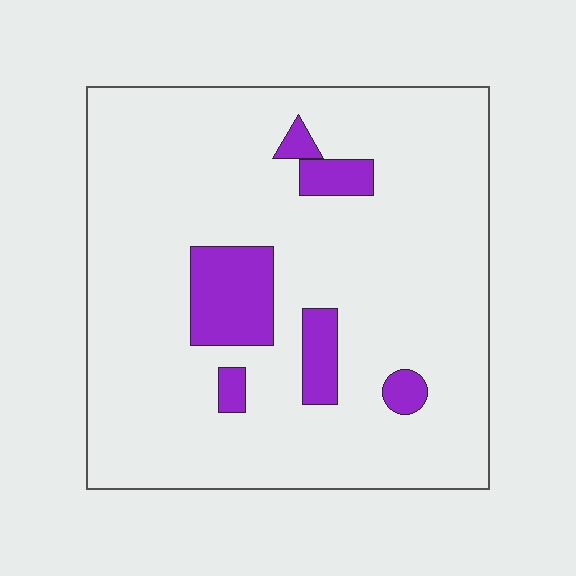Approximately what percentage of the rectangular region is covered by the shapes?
Approximately 10%.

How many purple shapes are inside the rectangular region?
6.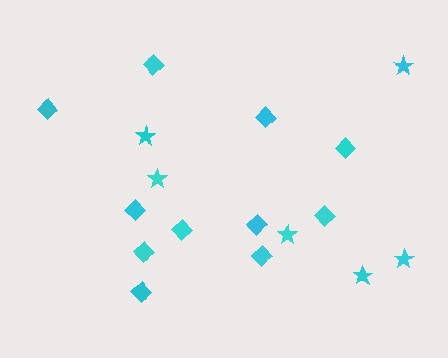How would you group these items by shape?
There are 2 groups: one group of stars (6) and one group of diamonds (11).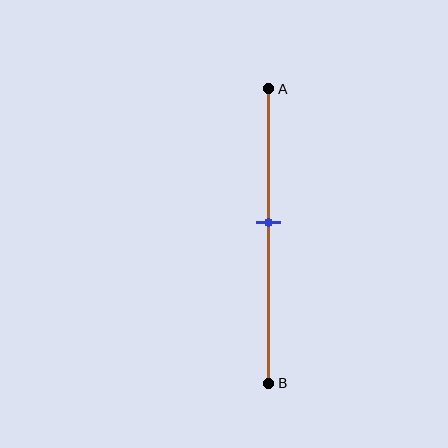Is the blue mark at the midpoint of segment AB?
No, the mark is at about 45% from A, not at the 50% midpoint.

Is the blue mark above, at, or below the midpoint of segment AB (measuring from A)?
The blue mark is above the midpoint of segment AB.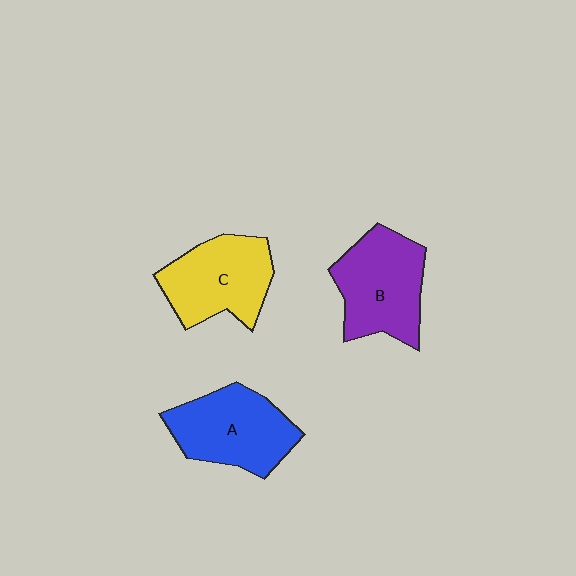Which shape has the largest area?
Shape B (purple).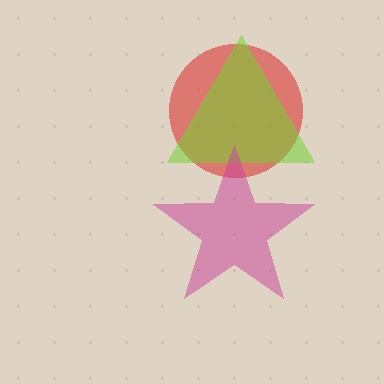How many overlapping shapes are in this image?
There are 3 overlapping shapes in the image.